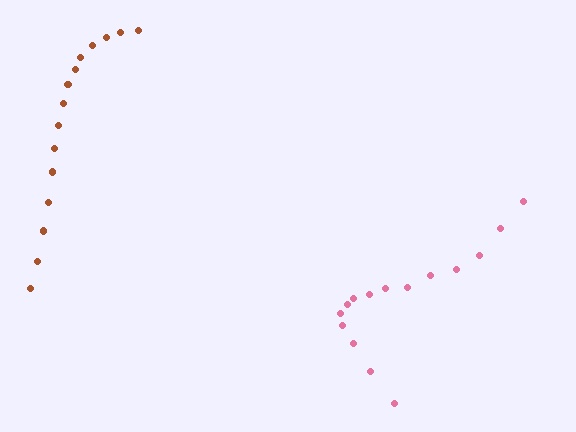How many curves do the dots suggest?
There are 2 distinct paths.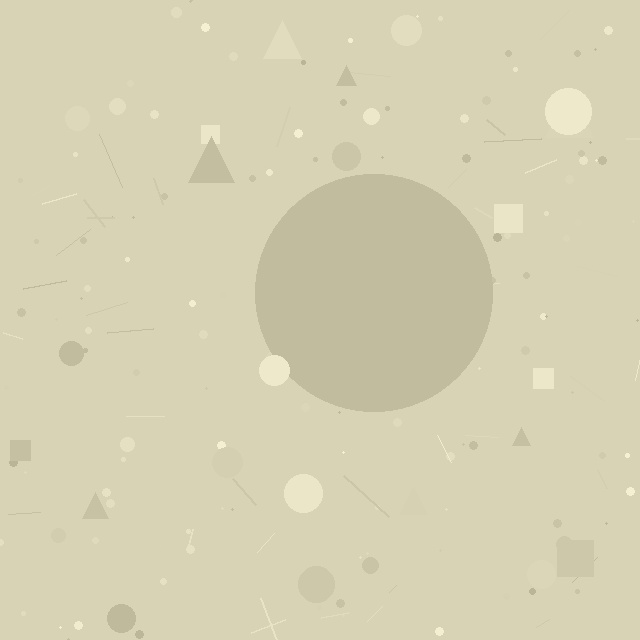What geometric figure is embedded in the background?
A circle is embedded in the background.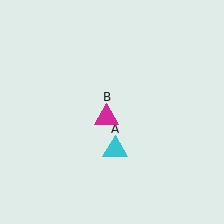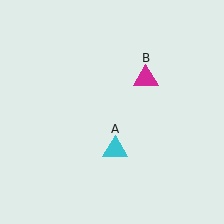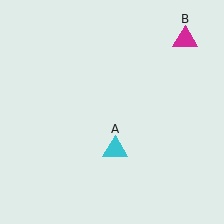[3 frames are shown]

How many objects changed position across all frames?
1 object changed position: magenta triangle (object B).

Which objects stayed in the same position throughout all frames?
Cyan triangle (object A) remained stationary.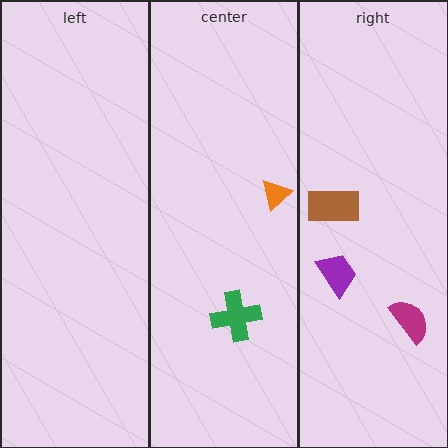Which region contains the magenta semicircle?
The right region.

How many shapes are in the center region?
2.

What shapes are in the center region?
The green cross, the orange triangle.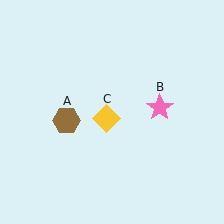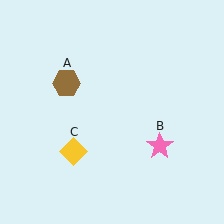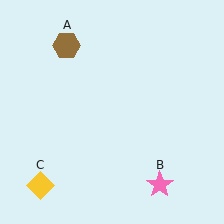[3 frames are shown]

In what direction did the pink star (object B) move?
The pink star (object B) moved down.